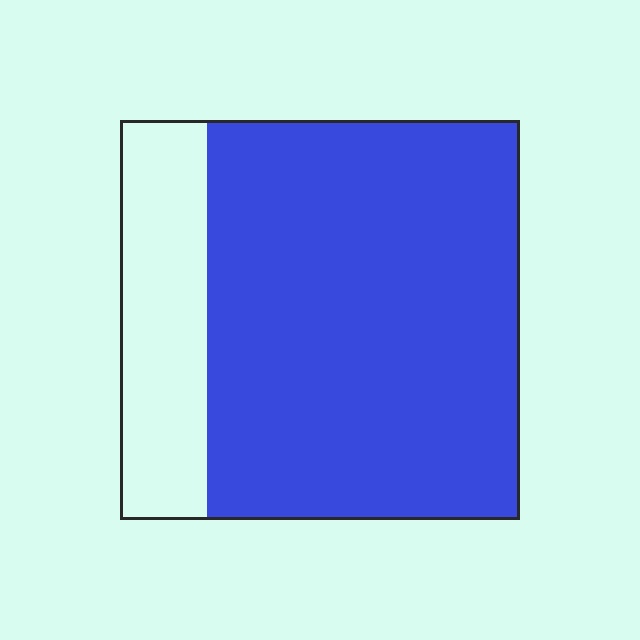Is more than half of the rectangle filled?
Yes.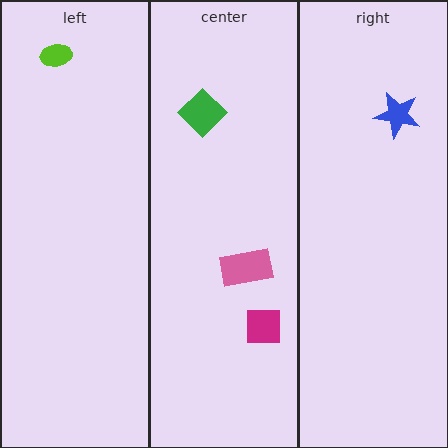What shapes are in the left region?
The lime ellipse.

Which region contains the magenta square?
The center region.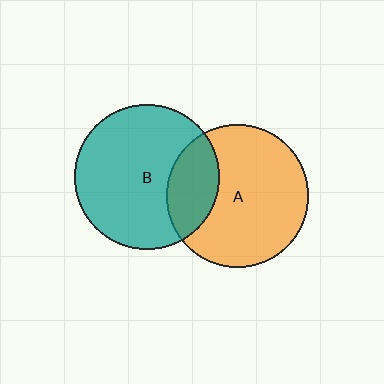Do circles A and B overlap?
Yes.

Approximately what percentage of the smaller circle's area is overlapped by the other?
Approximately 25%.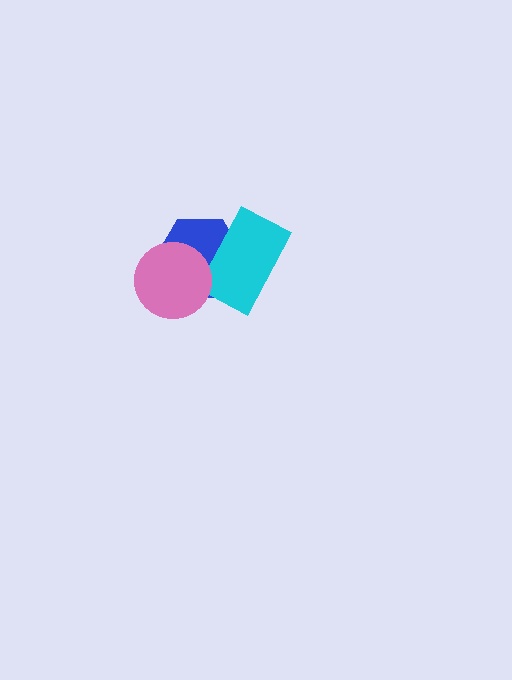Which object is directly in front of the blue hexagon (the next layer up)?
The cyan rectangle is directly in front of the blue hexagon.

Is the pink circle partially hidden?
No, no other shape covers it.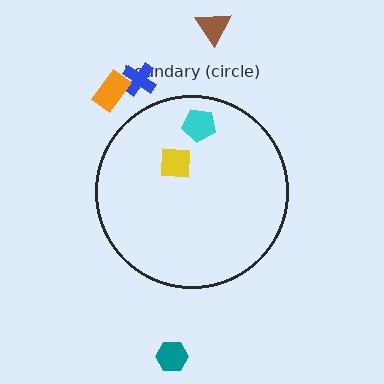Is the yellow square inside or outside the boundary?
Inside.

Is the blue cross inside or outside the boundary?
Outside.